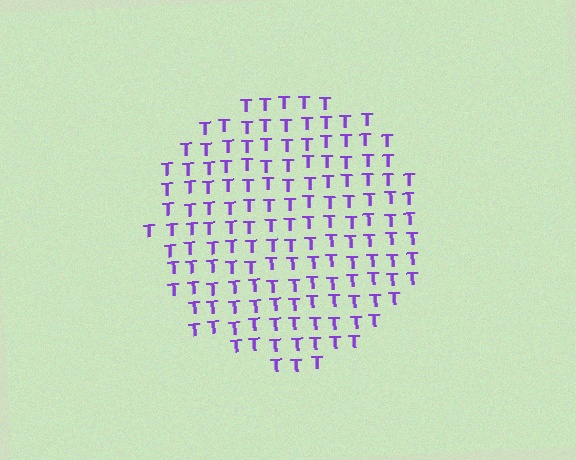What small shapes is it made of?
It is made of small letter T's.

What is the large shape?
The large shape is a circle.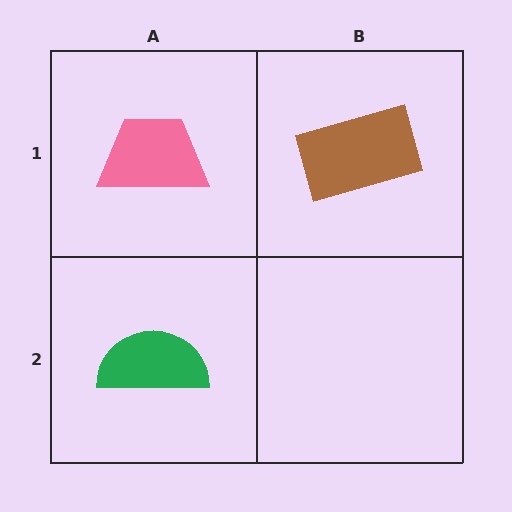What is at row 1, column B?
A brown rectangle.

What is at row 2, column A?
A green semicircle.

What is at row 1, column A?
A pink trapezoid.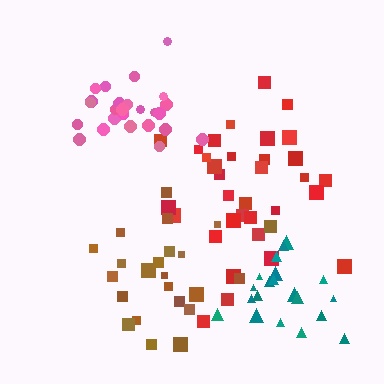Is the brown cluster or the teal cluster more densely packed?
Brown.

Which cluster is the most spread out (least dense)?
Red.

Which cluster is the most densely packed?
Pink.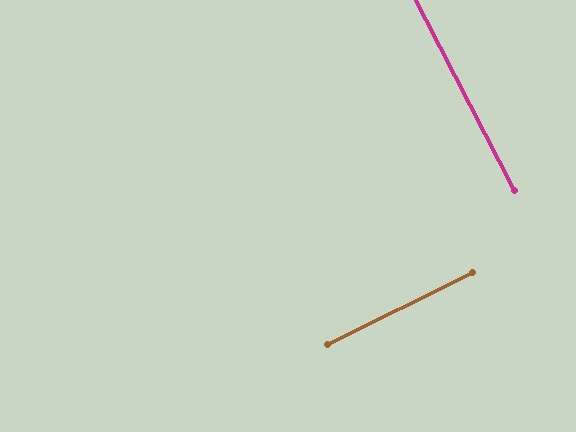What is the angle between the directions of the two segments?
Approximately 89 degrees.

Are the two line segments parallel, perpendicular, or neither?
Perpendicular — they meet at approximately 89°.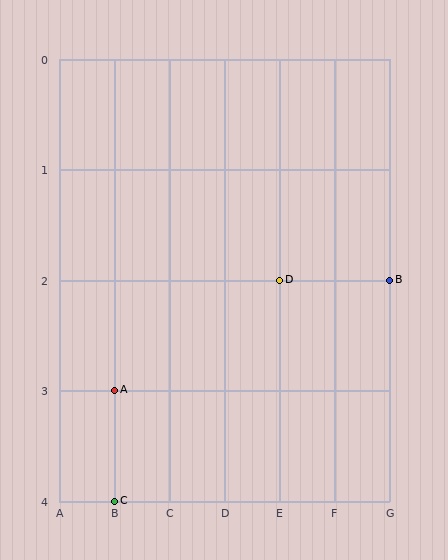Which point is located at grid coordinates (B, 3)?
Point A is at (B, 3).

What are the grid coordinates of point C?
Point C is at grid coordinates (B, 4).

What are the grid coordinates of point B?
Point B is at grid coordinates (G, 2).